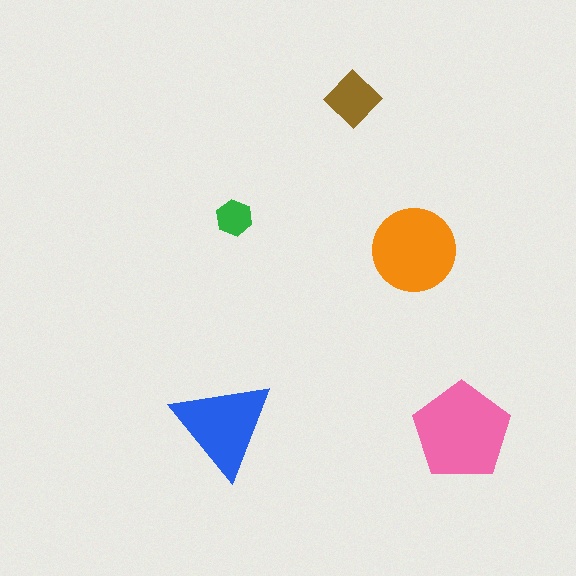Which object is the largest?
The pink pentagon.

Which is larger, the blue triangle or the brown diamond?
The blue triangle.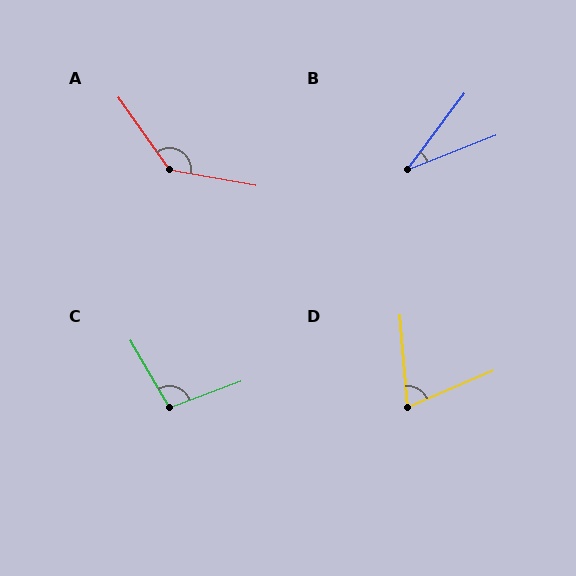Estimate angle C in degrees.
Approximately 100 degrees.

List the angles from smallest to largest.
B (32°), D (72°), C (100°), A (136°).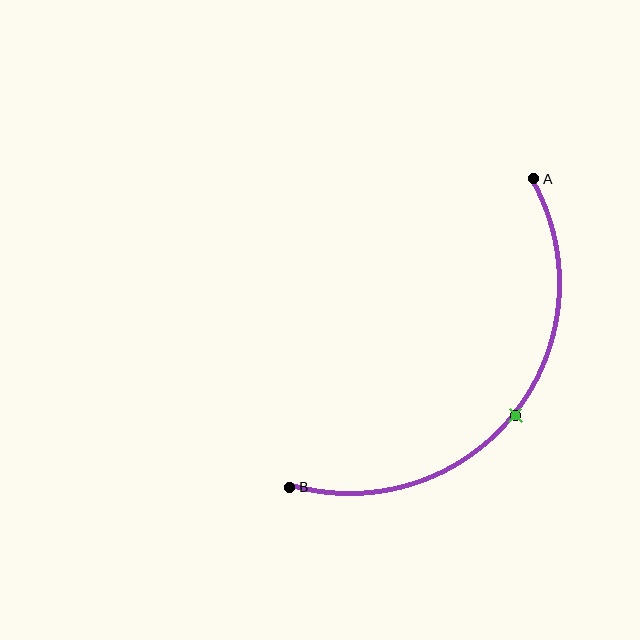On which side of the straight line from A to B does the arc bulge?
The arc bulges below and to the right of the straight line connecting A and B.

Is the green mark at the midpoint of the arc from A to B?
Yes. The green mark lies on the arc at equal arc-length from both A and B — it is the arc midpoint.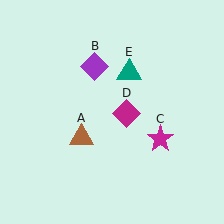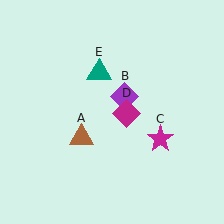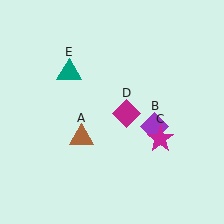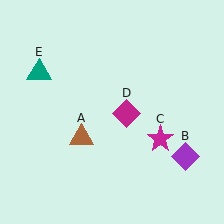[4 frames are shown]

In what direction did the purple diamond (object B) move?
The purple diamond (object B) moved down and to the right.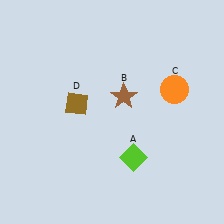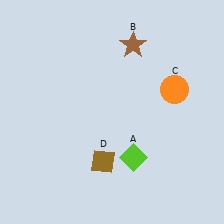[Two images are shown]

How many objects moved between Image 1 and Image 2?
2 objects moved between the two images.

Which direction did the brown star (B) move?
The brown star (B) moved up.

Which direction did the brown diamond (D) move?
The brown diamond (D) moved down.